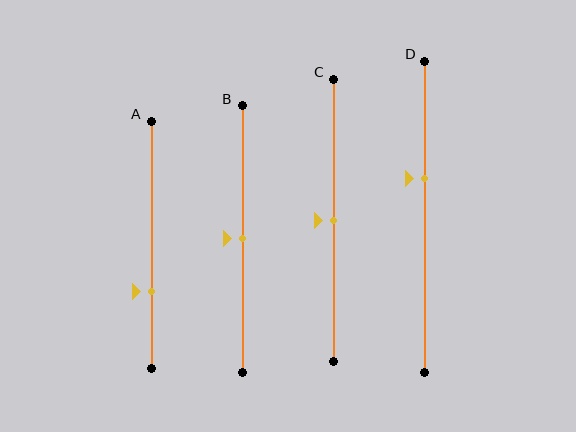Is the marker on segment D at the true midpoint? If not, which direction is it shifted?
No, the marker on segment D is shifted upward by about 12% of the segment length.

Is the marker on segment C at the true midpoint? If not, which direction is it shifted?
Yes, the marker on segment C is at the true midpoint.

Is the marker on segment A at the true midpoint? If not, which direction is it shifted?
No, the marker on segment A is shifted downward by about 19% of the segment length.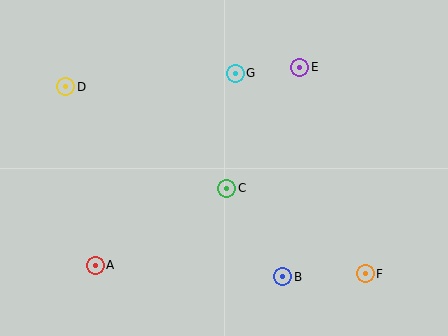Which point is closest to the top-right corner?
Point E is closest to the top-right corner.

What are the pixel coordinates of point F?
Point F is at (365, 274).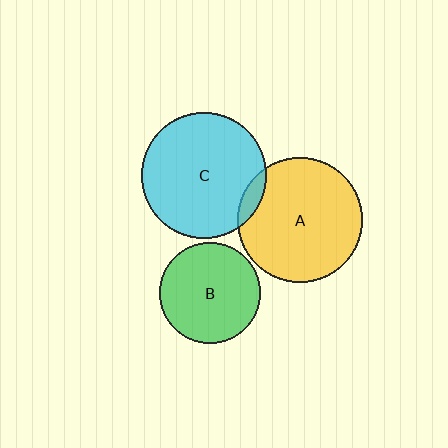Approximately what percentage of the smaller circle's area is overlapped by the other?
Approximately 5%.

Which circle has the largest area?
Circle A (yellow).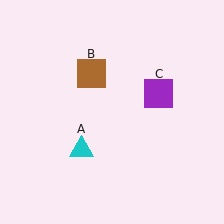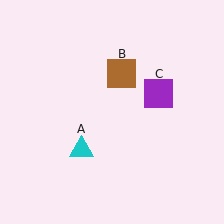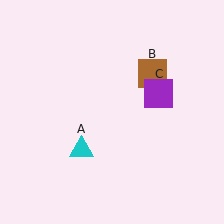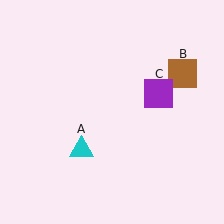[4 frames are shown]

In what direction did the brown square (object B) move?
The brown square (object B) moved right.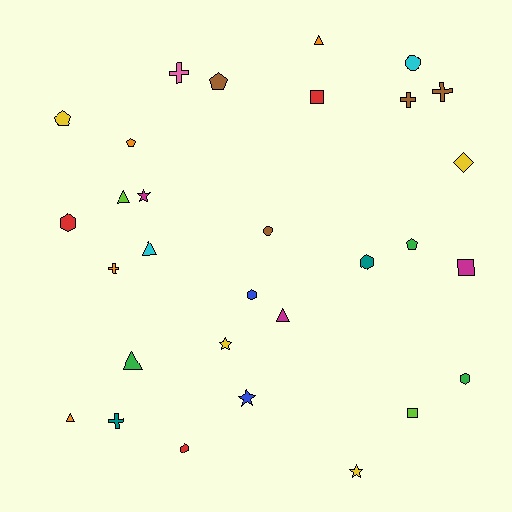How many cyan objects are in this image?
There are 2 cyan objects.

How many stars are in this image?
There are 4 stars.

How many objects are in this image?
There are 30 objects.